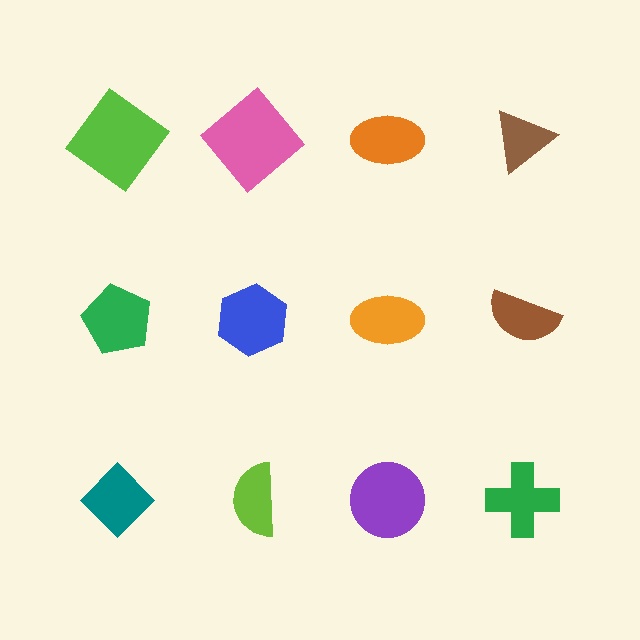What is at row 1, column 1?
A lime diamond.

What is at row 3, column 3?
A purple circle.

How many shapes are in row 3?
4 shapes.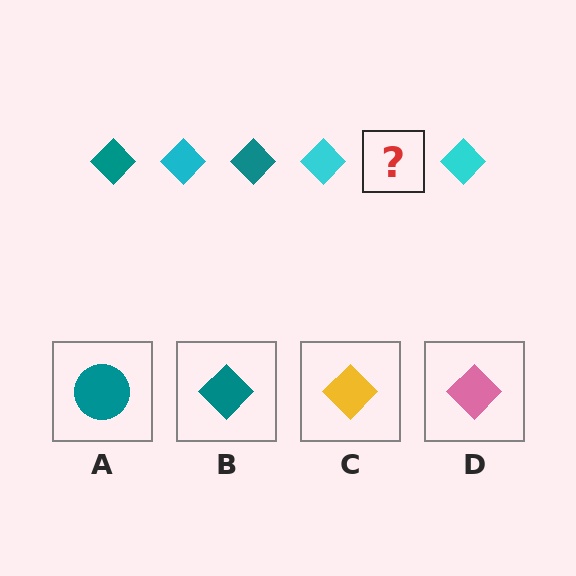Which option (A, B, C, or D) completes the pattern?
B.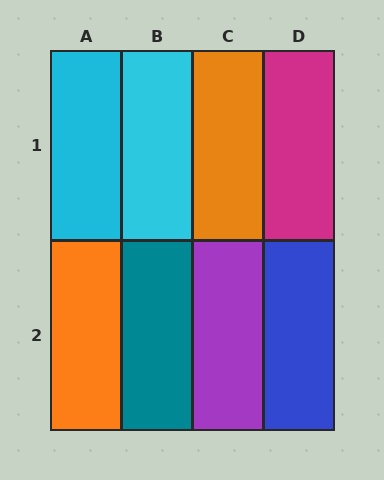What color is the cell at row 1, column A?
Cyan.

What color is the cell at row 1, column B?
Cyan.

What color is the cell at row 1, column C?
Orange.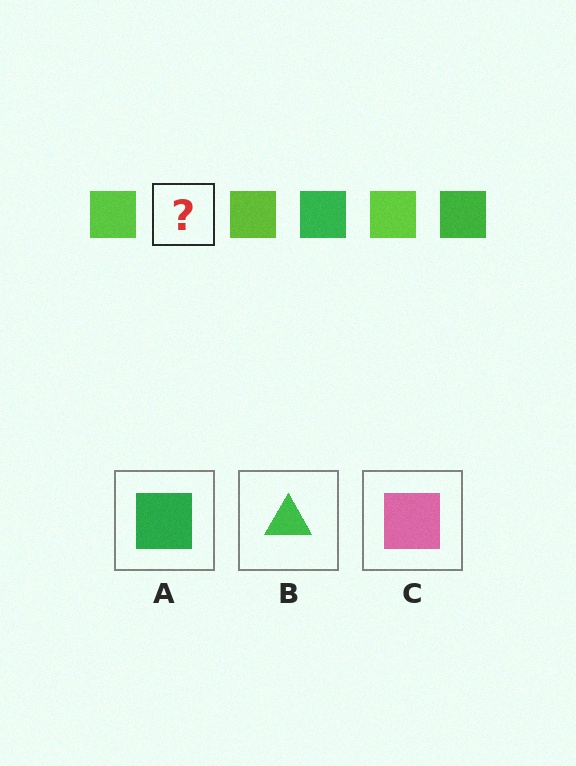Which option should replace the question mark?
Option A.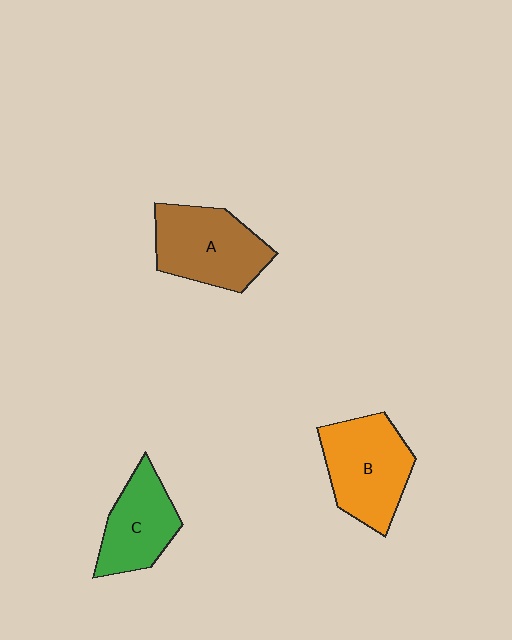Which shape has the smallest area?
Shape C (green).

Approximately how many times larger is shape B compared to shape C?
Approximately 1.3 times.